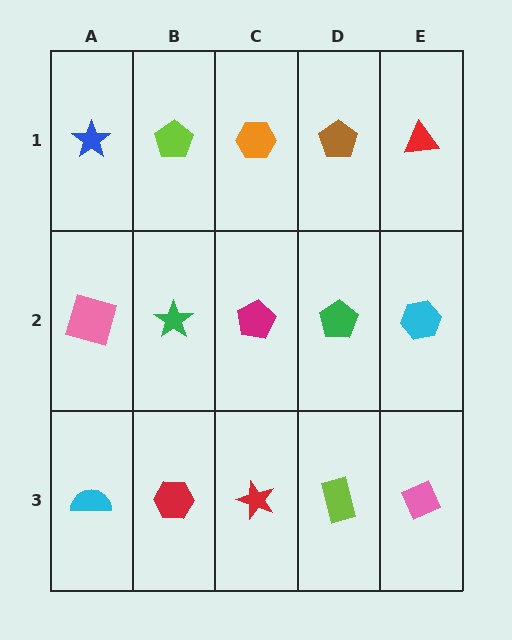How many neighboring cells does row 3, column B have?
3.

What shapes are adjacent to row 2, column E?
A red triangle (row 1, column E), a pink diamond (row 3, column E), a green pentagon (row 2, column D).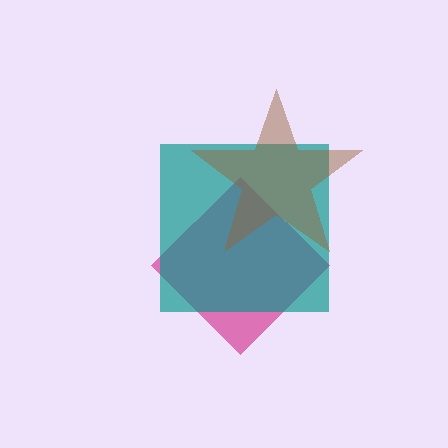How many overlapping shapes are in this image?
There are 3 overlapping shapes in the image.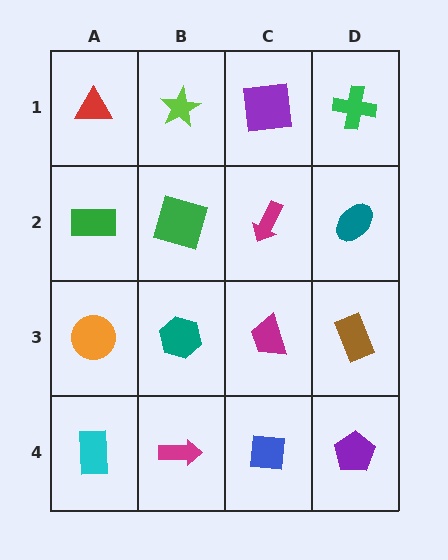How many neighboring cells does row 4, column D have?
2.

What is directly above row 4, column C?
A magenta trapezoid.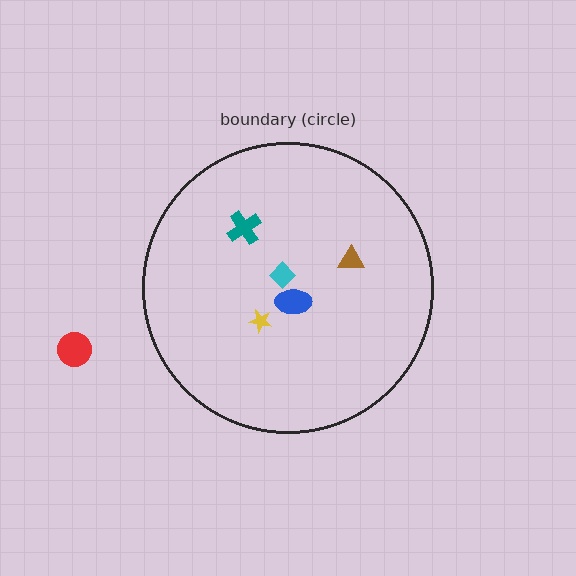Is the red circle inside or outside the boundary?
Outside.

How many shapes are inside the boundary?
5 inside, 1 outside.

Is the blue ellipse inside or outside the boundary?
Inside.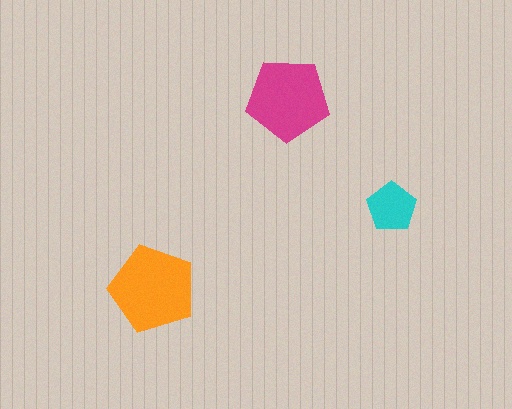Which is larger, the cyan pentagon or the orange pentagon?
The orange one.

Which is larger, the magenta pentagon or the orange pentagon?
The orange one.